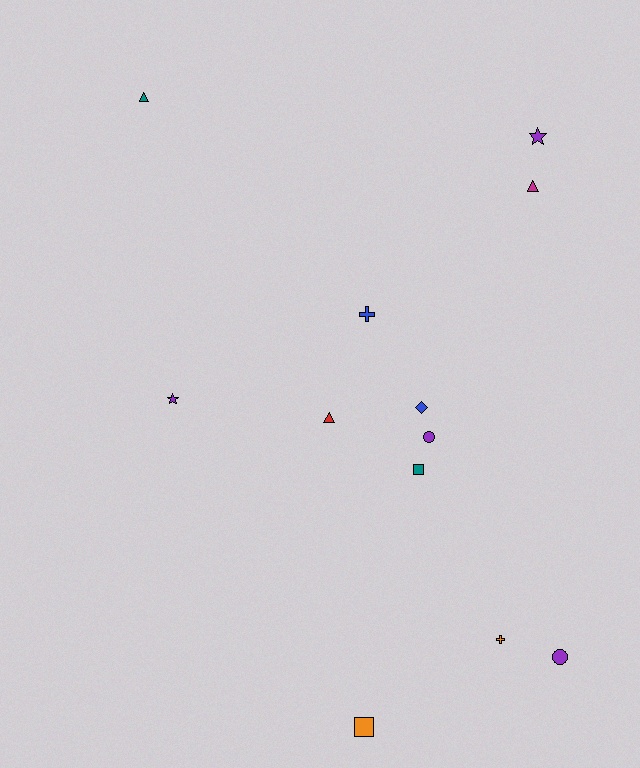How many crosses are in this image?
There are 2 crosses.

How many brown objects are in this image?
There are no brown objects.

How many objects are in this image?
There are 12 objects.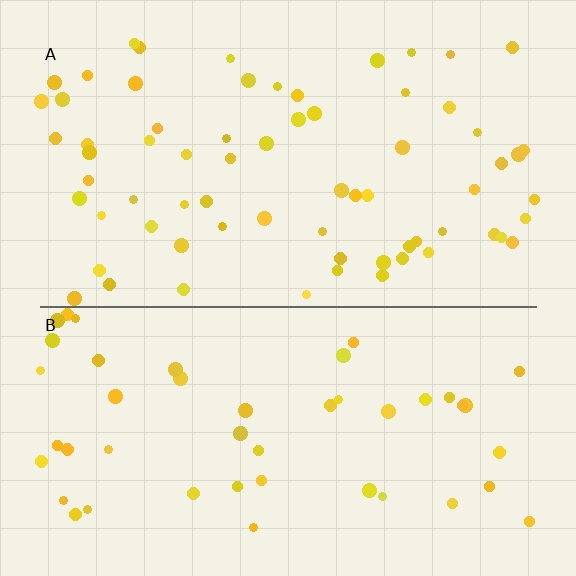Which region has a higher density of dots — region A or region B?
A (the top).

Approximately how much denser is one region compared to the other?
Approximately 1.5× — region A over region B.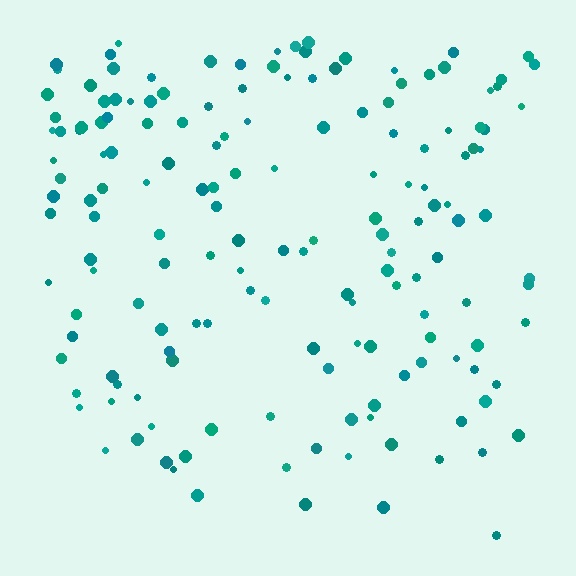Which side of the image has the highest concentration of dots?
The top.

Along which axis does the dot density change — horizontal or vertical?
Vertical.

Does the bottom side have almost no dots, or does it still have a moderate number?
Still a moderate number, just noticeably fewer than the top.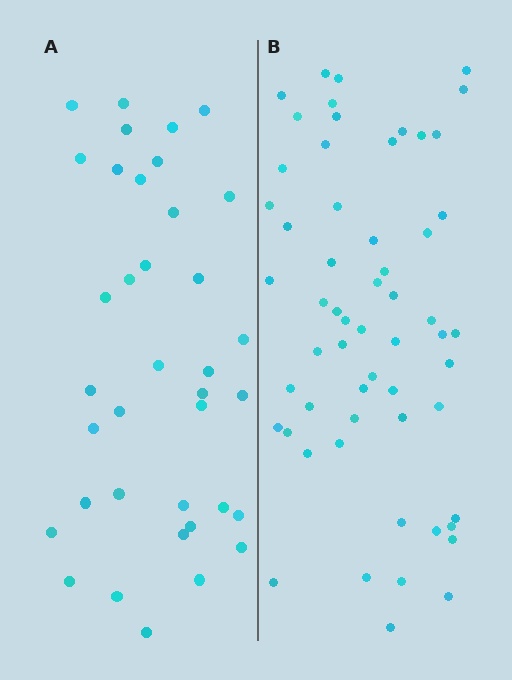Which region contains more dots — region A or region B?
Region B (the right region) has more dots.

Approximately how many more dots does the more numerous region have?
Region B has approximately 20 more dots than region A.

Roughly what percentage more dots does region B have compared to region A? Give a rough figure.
About 55% more.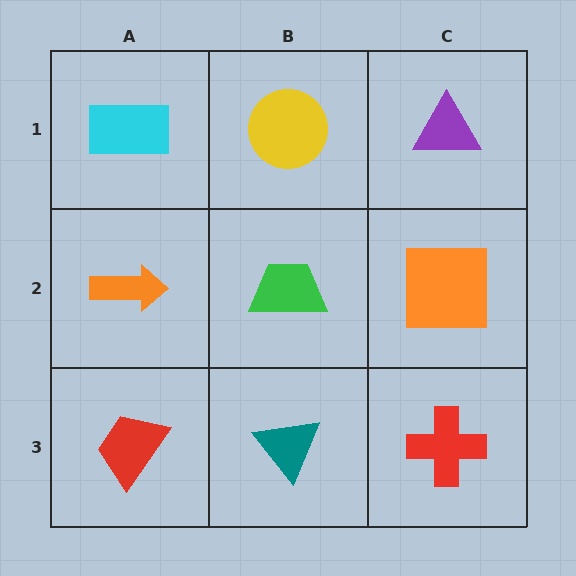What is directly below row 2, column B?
A teal triangle.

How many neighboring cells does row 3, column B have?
3.